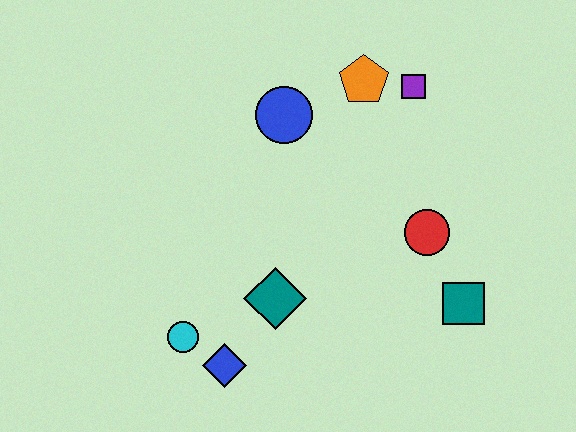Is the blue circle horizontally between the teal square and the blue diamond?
Yes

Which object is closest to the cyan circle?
The blue diamond is closest to the cyan circle.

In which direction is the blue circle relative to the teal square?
The blue circle is above the teal square.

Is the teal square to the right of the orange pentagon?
Yes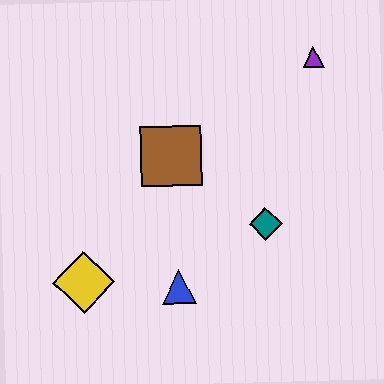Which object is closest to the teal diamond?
The blue triangle is closest to the teal diamond.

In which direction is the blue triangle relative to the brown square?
The blue triangle is below the brown square.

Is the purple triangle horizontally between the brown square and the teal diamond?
No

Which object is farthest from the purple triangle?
The yellow diamond is farthest from the purple triangle.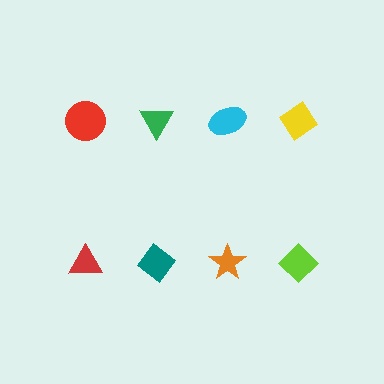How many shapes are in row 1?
4 shapes.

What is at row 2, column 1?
A red triangle.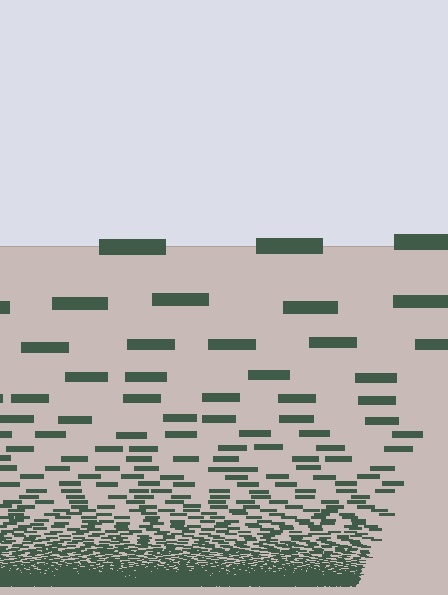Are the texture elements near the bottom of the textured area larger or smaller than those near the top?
Smaller. The gradient is inverted — elements near the bottom are smaller and denser.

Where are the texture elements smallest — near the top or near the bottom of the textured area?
Near the bottom.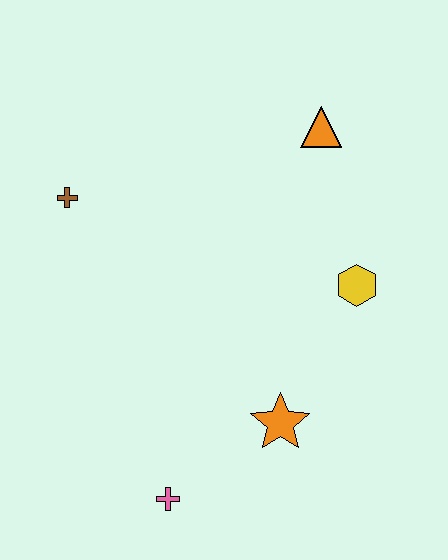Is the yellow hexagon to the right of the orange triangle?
Yes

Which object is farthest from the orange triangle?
The pink cross is farthest from the orange triangle.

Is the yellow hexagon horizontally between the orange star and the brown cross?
No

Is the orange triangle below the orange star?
No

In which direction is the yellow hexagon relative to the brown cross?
The yellow hexagon is to the right of the brown cross.